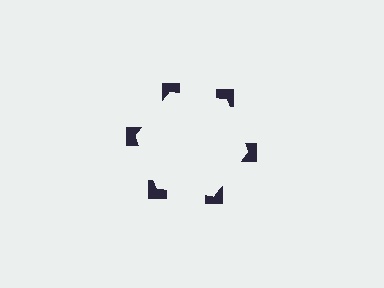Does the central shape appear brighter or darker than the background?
It typically appears slightly brighter than the background, even though no actual brightness change is drawn.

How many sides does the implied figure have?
6 sides.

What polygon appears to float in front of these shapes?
An illusory hexagon — its edges are inferred from the aligned wedge cuts in the notched squares, not physically drawn.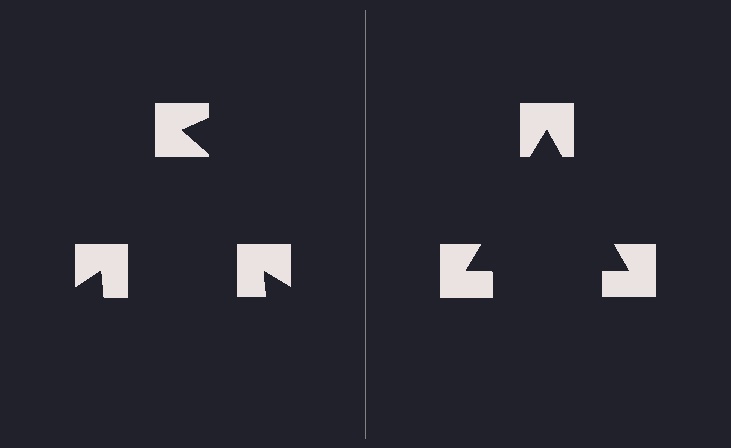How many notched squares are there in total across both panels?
6 — 3 on each side.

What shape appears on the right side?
An illusory triangle.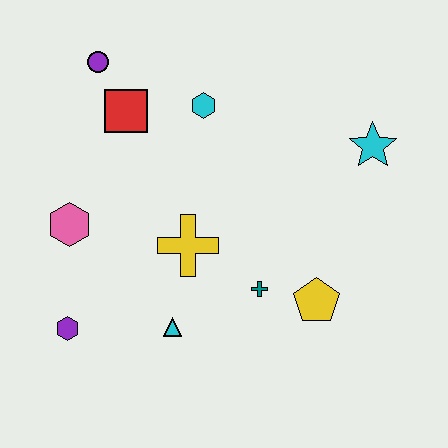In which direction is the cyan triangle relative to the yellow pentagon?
The cyan triangle is to the left of the yellow pentagon.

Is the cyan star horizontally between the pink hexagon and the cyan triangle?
No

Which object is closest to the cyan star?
The yellow pentagon is closest to the cyan star.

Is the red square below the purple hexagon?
No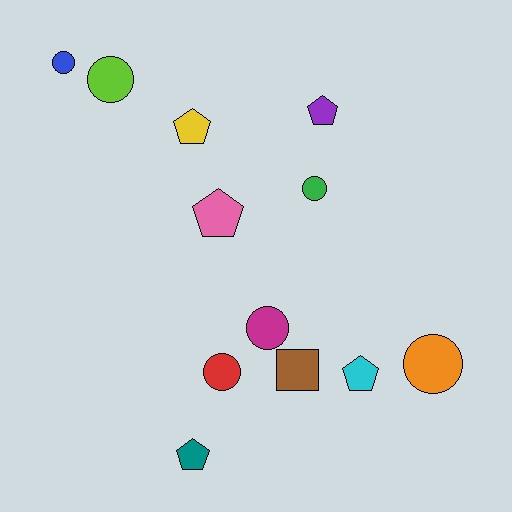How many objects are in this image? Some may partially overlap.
There are 12 objects.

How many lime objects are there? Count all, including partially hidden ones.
There is 1 lime object.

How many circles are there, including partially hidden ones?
There are 6 circles.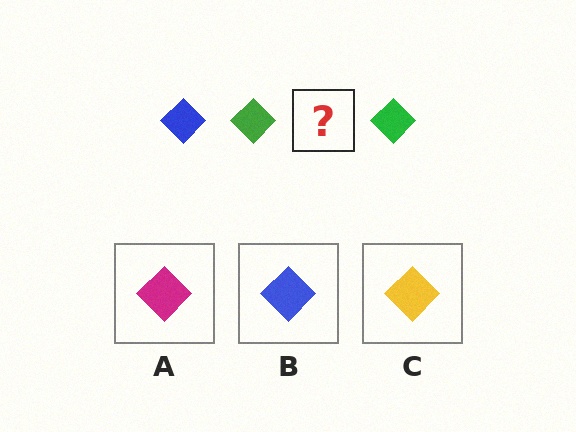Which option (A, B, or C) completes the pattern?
B.